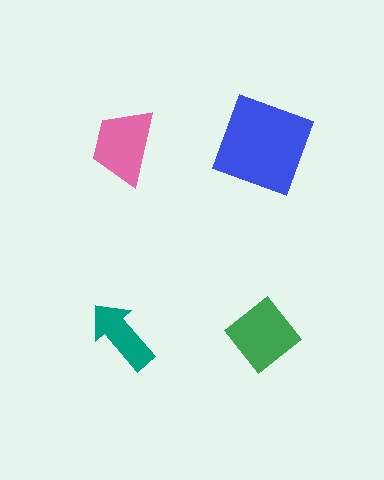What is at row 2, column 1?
A teal arrow.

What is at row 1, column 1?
A pink trapezoid.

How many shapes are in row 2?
2 shapes.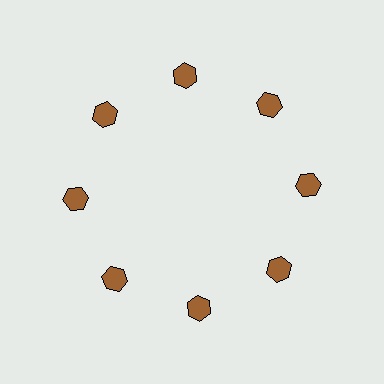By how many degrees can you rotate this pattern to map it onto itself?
The pattern maps onto itself every 45 degrees of rotation.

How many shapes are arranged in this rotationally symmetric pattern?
There are 8 shapes, arranged in 8 groups of 1.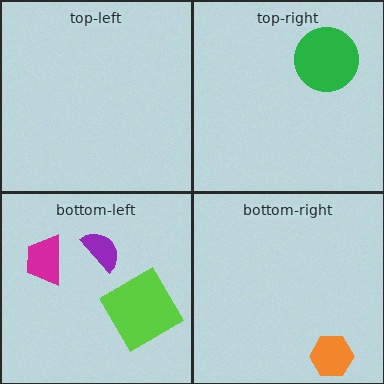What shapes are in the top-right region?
The green circle.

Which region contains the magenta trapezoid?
The bottom-left region.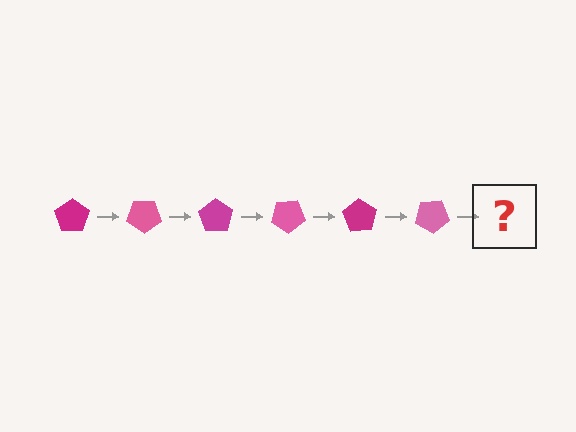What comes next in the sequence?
The next element should be a magenta pentagon, rotated 210 degrees from the start.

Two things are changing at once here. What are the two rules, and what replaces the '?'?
The two rules are that it rotates 35 degrees each step and the color cycles through magenta and pink. The '?' should be a magenta pentagon, rotated 210 degrees from the start.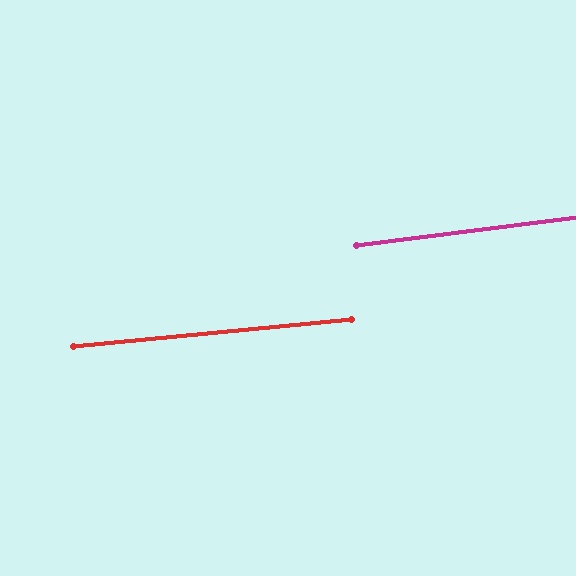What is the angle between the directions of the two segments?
Approximately 2 degrees.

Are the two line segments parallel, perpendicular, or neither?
Parallel — their directions differ by only 1.6°.